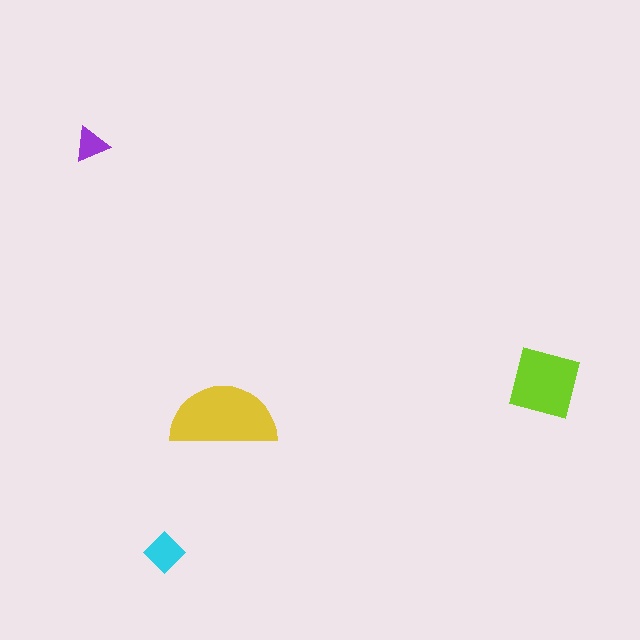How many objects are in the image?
There are 4 objects in the image.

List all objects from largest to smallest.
The yellow semicircle, the lime square, the cyan diamond, the purple triangle.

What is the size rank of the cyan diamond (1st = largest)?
3rd.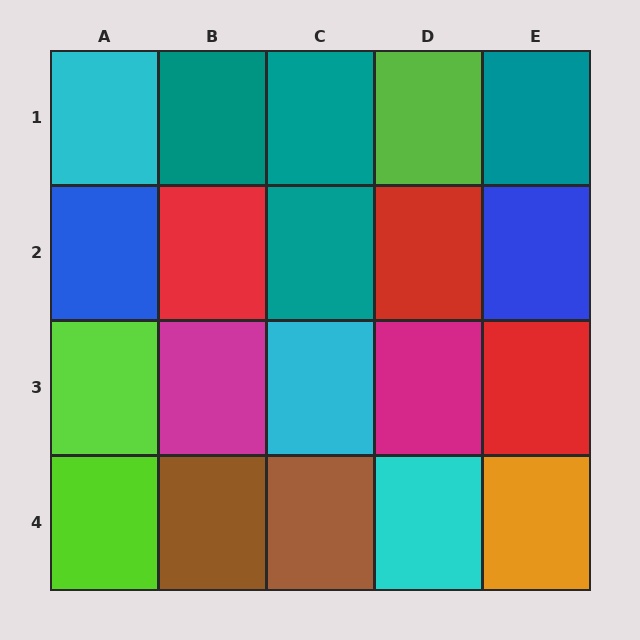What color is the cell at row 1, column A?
Cyan.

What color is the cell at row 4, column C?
Brown.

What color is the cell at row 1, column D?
Lime.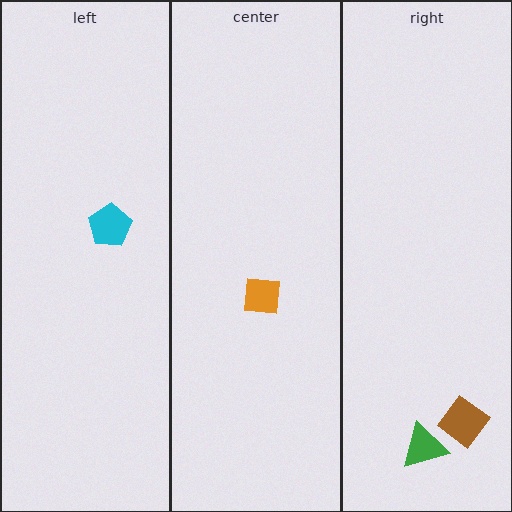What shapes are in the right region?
The green triangle, the brown diamond.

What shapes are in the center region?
The orange square.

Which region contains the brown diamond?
The right region.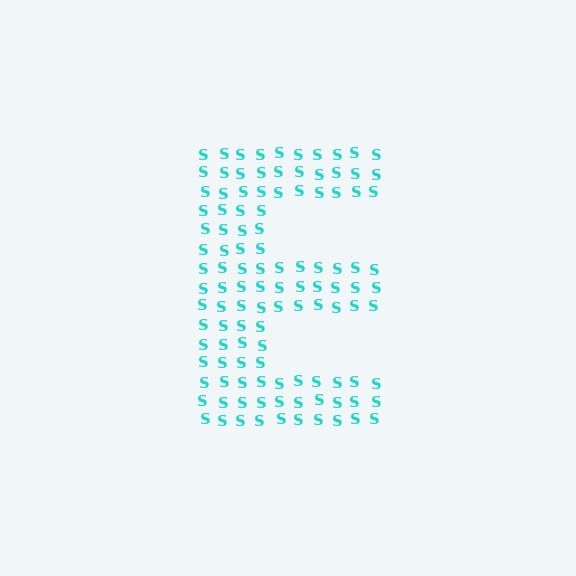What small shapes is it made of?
It is made of small letter S's.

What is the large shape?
The large shape is the letter E.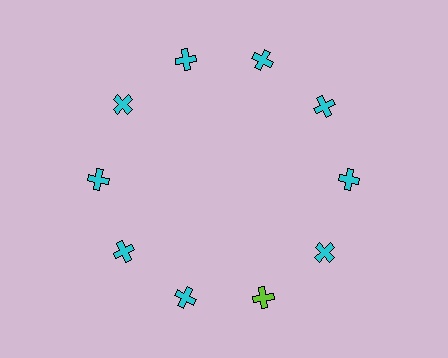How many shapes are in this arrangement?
There are 10 shapes arranged in a ring pattern.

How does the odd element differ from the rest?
It has a different color: lime instead of cyan.